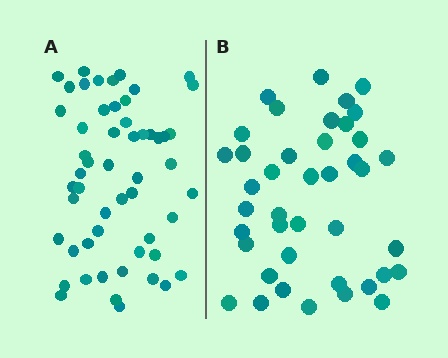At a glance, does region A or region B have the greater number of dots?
Region A (the left region) has more dots.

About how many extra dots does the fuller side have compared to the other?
Region A has approximately 15 more dots than region B.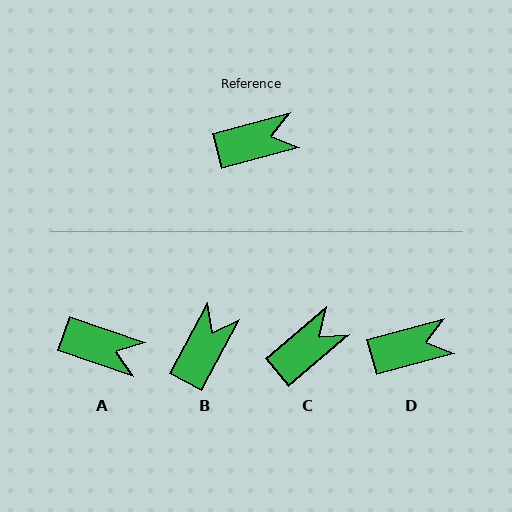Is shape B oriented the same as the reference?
No, it is off by about 47 degrees.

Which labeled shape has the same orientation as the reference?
D.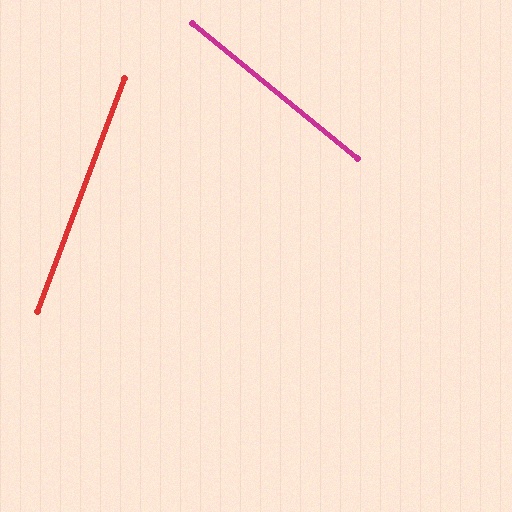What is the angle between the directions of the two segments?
Approximately 71 degrees.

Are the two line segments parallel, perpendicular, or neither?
Neither parallel nor perpendicular — they differ by about 71°.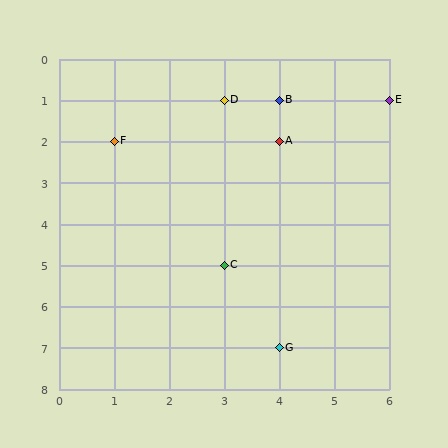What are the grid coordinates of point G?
Point G is at grid coordinates (4, 7).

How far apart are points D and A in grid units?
Points D and A are 1 column and 1 row apart (about 1.4 grid units diagonally).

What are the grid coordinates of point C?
Point C is at grid coordinates (3, 5).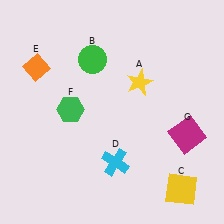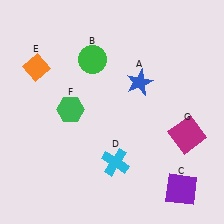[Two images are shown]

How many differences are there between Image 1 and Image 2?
There are 2 differences between the two images.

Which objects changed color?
A changed from yellow to blue. C changed from yellow to purple.